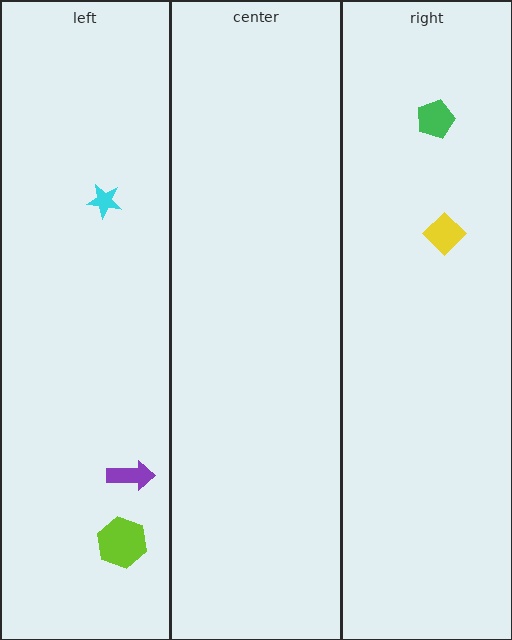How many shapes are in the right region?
2.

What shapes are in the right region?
The yellow diamond, the green pentagon.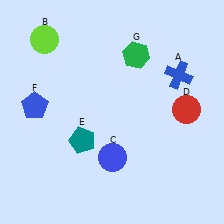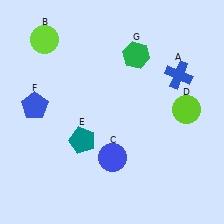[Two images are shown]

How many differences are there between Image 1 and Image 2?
There is 1 difference between the two images.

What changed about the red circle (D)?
In Image 1, D is red. In Image 2, it changed to lime.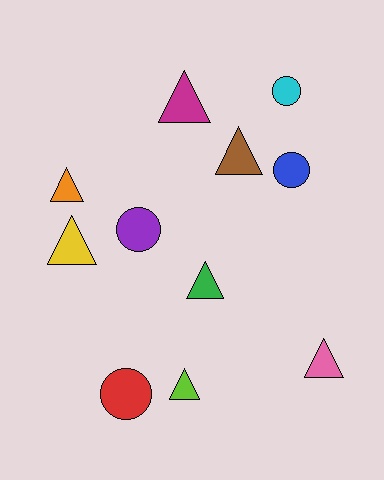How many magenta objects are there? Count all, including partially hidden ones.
There is 1 magenta object.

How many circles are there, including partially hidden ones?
There are 4 circles.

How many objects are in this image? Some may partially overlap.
There are 11 objects.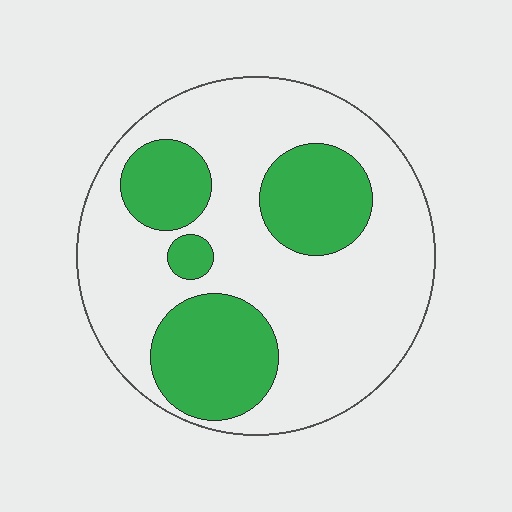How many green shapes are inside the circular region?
4.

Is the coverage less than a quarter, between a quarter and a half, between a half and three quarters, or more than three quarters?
Between a quarter and a half.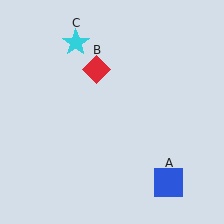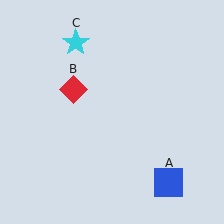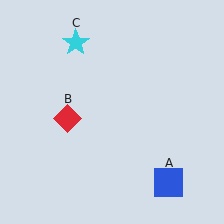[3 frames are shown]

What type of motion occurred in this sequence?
The red diamond (object B) rotated counterclockwise around the center of the scene.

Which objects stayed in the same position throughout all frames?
Blue square (object A) and cyan star (object C) remained stationary.